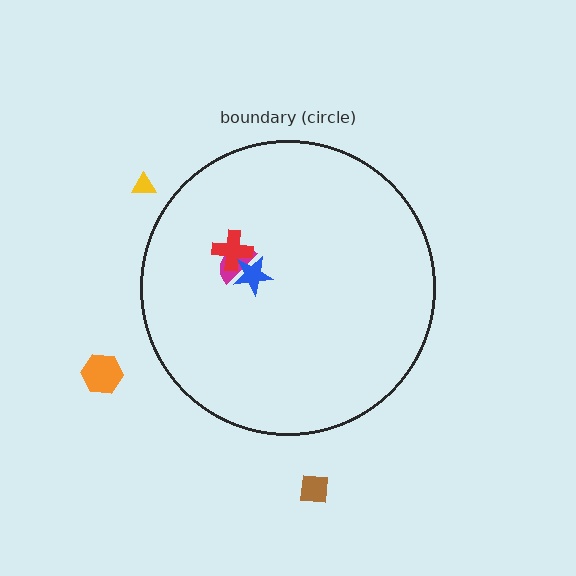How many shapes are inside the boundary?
3 inside, 3 outside.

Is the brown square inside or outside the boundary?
Outside.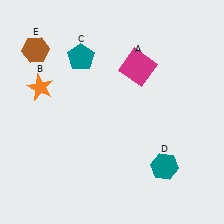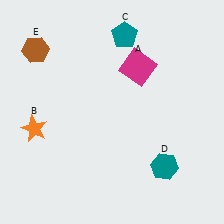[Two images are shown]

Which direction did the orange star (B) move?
The orange star (B) moved down.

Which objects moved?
The objects that moved are: the orange star (B), the teal pentagon (C).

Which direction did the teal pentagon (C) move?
The teal pentagon (C) moved right.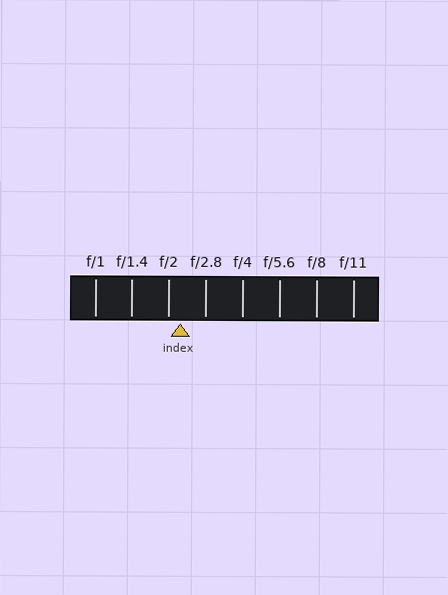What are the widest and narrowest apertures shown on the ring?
The widest aperture shown is f/1 and the narrowest is f/11.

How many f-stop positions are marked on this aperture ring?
There are 8 f-stop positions marked.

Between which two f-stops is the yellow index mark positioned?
The index mark is between f/2 and f/2.8.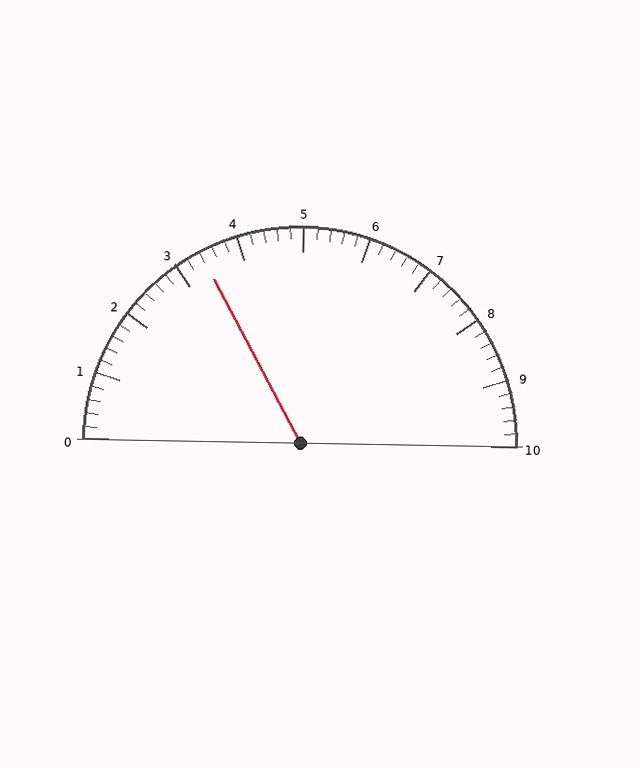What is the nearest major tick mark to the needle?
The nearest major tick mark is 3.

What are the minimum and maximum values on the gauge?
The gauge ranges from 0 to 10.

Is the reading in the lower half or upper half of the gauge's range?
The reading is in the lower half of the range (0 to 10).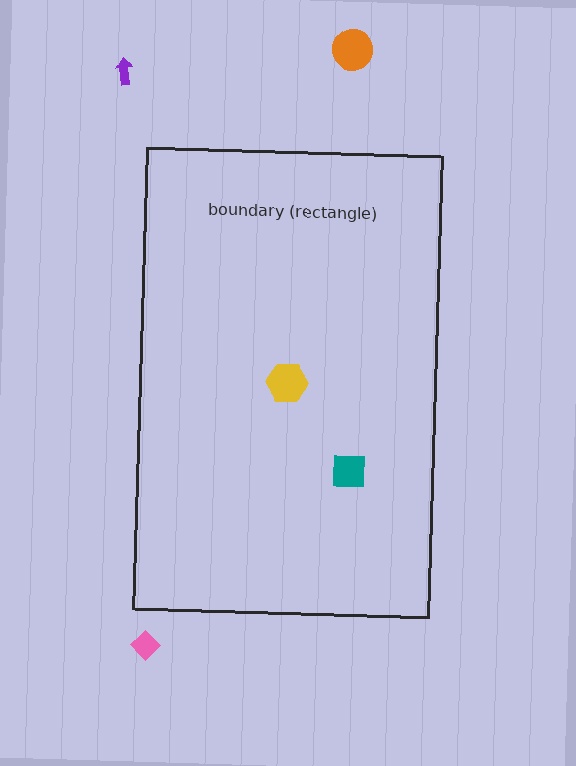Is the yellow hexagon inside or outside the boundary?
Inside.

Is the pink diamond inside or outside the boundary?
Outside.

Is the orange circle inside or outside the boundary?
Outside.